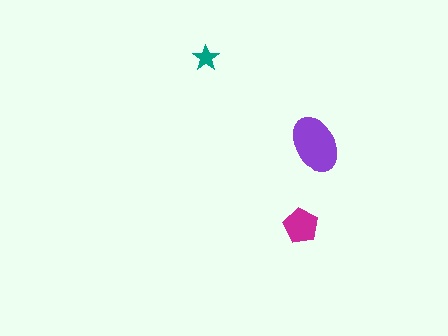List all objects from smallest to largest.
The teal star, the magenta pentagon, the purple ellipse.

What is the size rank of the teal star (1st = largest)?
3rd.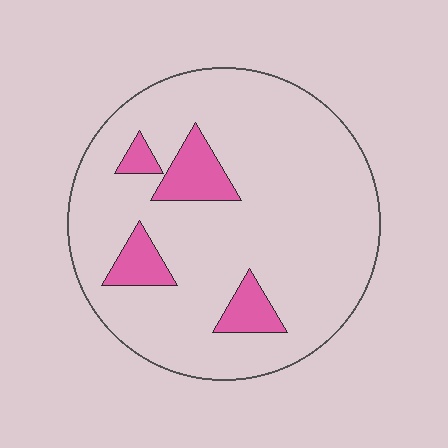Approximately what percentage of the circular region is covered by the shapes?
Approximately 15%.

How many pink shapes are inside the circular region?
4.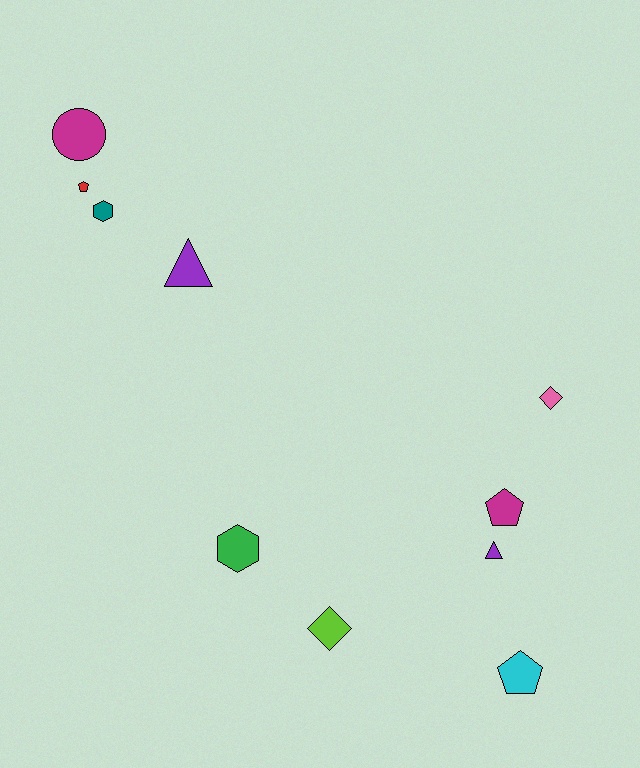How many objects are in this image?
There are 10 objects.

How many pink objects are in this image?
There is 1 pink object.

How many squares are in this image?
There are no squares.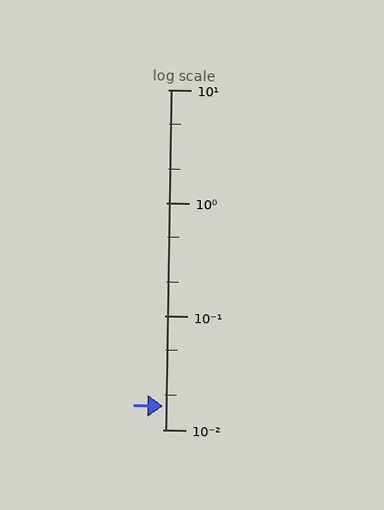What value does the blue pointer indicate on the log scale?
The pointer indicates approximately 0.016.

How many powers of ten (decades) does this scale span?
The scale spans 3 decades, from 0.01 to 10.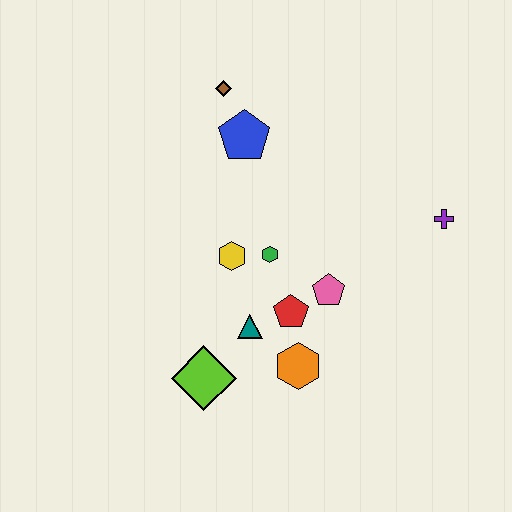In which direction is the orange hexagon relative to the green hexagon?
The orange hexagon is below the green hexagon.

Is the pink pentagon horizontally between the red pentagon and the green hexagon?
No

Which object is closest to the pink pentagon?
The red pentagon is closest to the pink pentagon.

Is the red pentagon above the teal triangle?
Yes